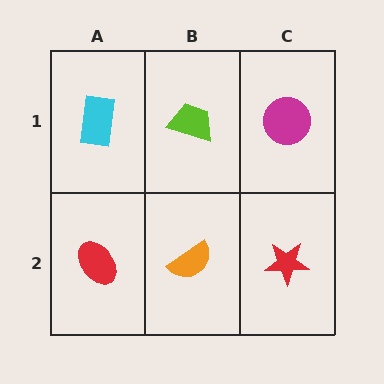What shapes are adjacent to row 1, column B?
An orange semicircle (row 2, column B), a cyan rectangle (row 1, column A), a magenta circle (row 1, column C).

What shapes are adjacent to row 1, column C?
A red star (row 2, column C), a lime trapezoid (row 1, column B).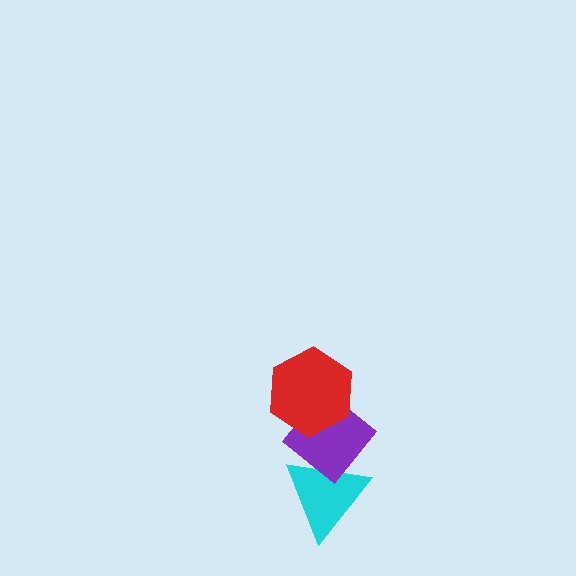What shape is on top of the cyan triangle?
The purple diamond is on top of the cyan triangle.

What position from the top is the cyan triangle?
The cyan triangle is 3rd from the top.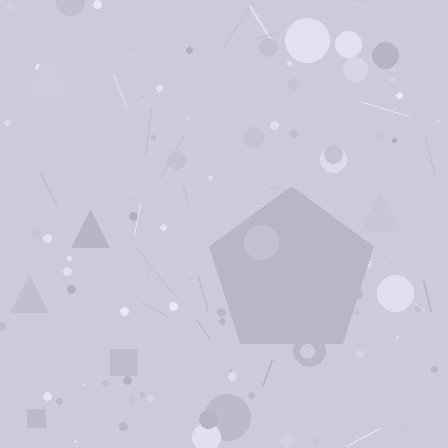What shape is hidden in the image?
A pentagon is hidden in the image.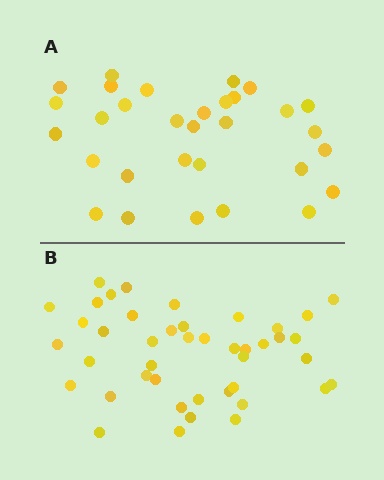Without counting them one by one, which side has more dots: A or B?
Region B (the bottom region) has more dots.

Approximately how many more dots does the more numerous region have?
Region B has roughly 12 or so more dots than region A.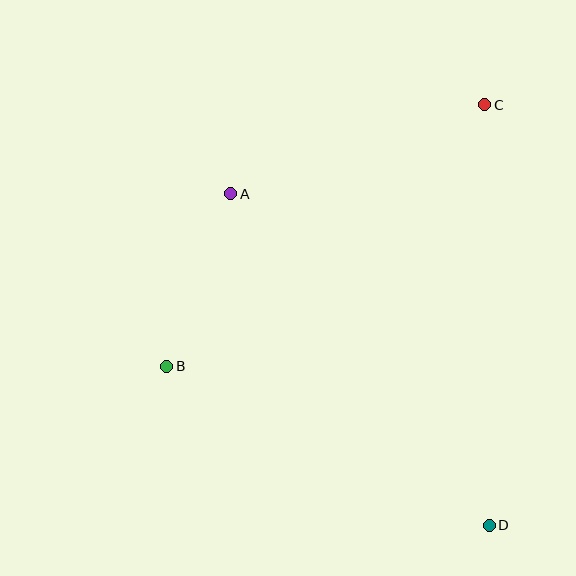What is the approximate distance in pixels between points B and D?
The distance between B and D is approximately 360 pixels.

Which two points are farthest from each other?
Points C and D are farthest from each other.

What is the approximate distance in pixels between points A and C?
The distance between A and C is approximately 269 pixels.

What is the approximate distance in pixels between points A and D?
The distance between A and D is approximately 421 pixels.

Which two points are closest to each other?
Points A and B are closest to each other.